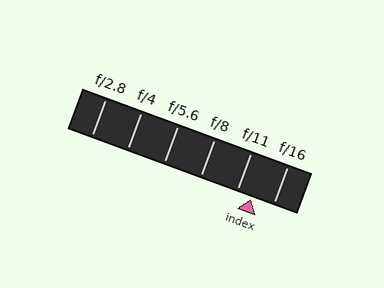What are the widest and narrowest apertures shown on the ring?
The widest aperture shown is f/2.8 and the narrowest is f/16.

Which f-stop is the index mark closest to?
The index mark is closest to f/11.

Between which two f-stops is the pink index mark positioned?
The index mark is between f/11 and f/16.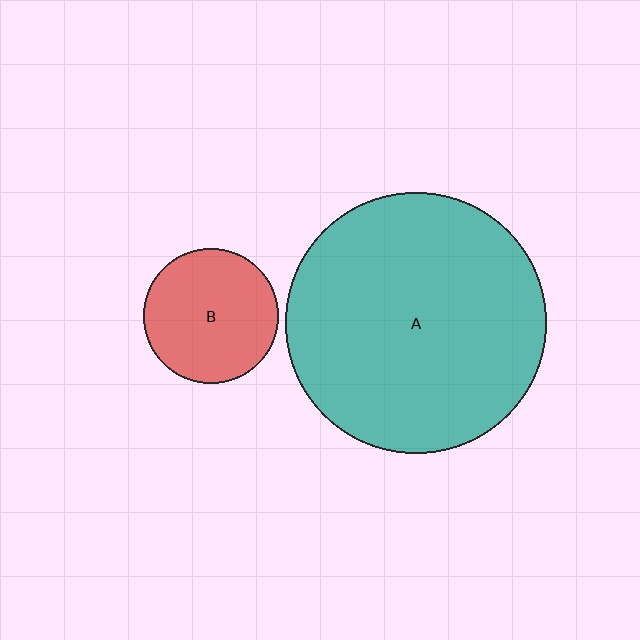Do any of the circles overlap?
No, none of the circles overlap.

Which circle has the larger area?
Circle A (teal).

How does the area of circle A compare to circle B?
Approximately 3.8 times.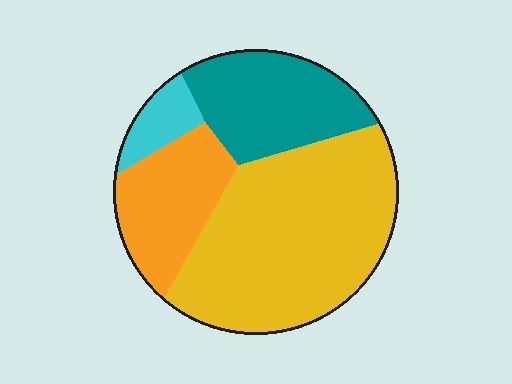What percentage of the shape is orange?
Orange takes up less than a quarter of the shape.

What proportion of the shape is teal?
Teal covers 23% of the shape.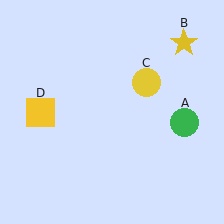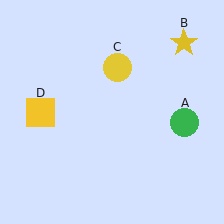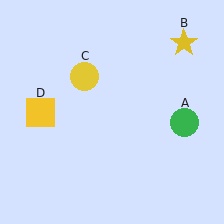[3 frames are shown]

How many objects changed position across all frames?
1 object changed position: yellow circle (object C).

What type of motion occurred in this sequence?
The yellow circle (object C) rotated counterclockwise around the center of the scene.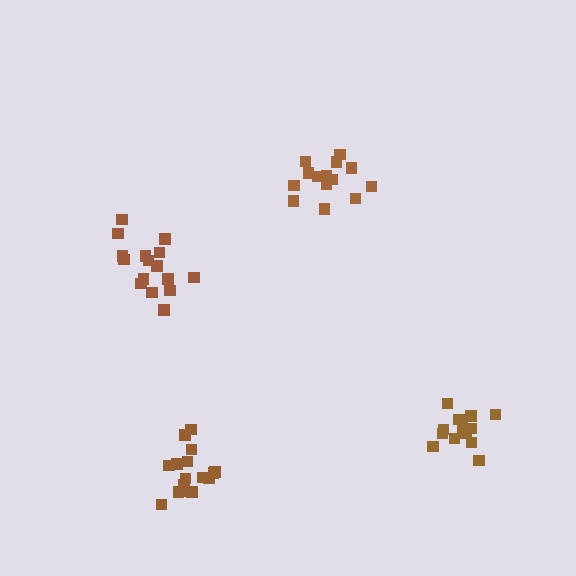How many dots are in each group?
Group 1: 17 dots, Group 2: 16 dots, Group 3: 14 dots, Group 4: 14 dots (61 total).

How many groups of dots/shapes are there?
There are 4 groups.